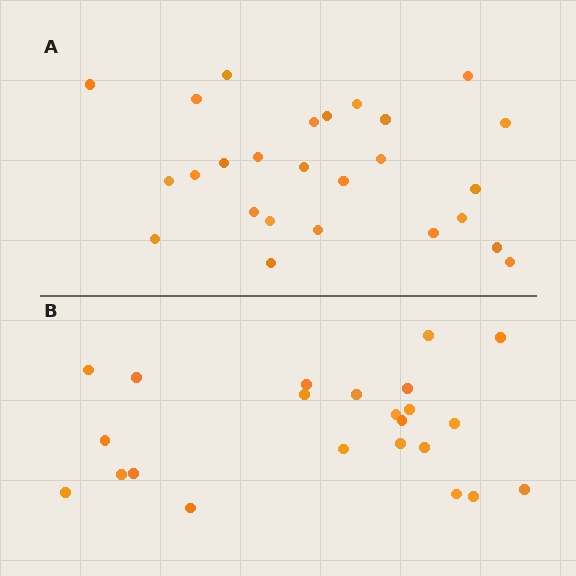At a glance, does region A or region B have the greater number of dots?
Region A (the top region) has more dots.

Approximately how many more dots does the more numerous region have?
Region A has just a few more — roughly 2 or 3 more dots than region B.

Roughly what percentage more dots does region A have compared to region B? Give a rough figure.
About 15% more.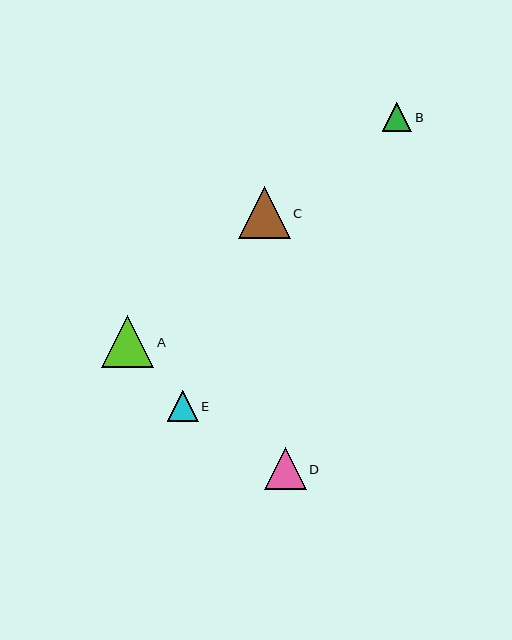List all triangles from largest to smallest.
From largest to smallest: A, C, D, E, B.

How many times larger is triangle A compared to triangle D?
Triangle A is approximately 1.2 times the size of triangle D.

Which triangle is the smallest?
Triangle B is the smallest with a size of approximately 30 pixels.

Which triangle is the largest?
Triangle A is the largest with a size of approximately 52 pixels.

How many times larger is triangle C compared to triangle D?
Triangle C is approximately 1.2 times the size of triangle D.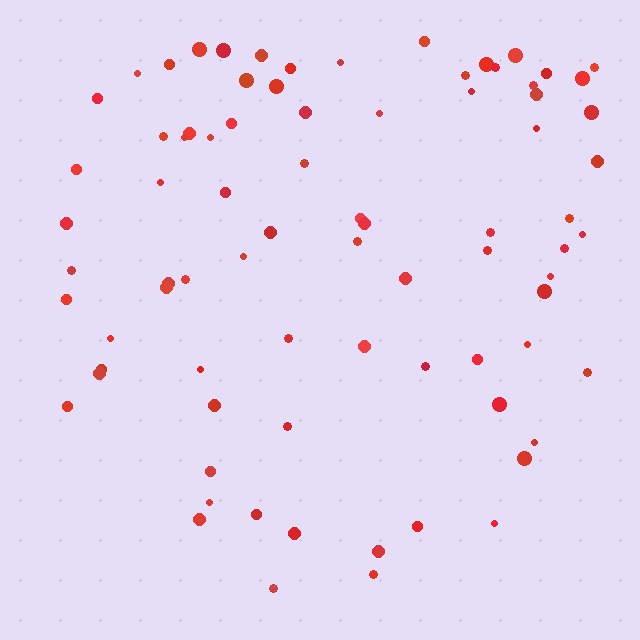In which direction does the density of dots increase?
From bottom to top, with the top side densest.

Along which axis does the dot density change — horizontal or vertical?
Vertical.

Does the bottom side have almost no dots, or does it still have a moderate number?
Still a moderate number, just noticeably fewer than the top.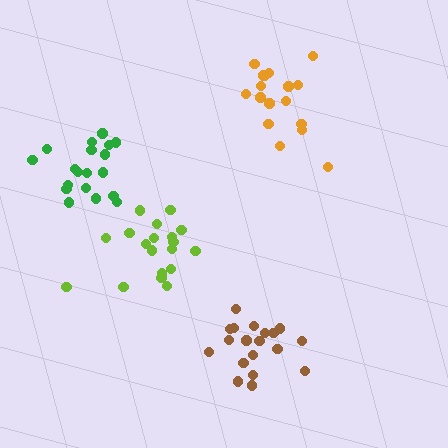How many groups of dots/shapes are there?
There are 4 groups.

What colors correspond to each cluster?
The clusters are colored: green, brown, lime, orange.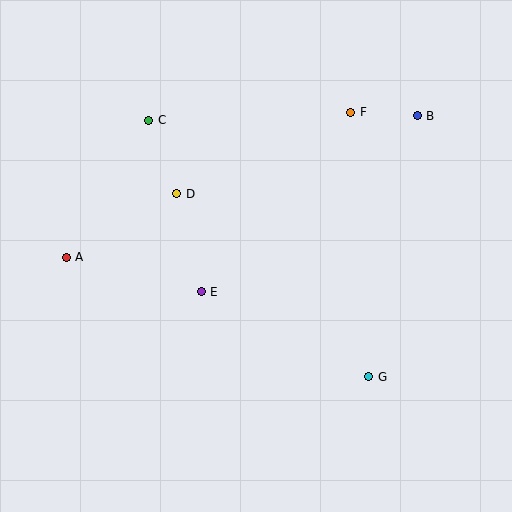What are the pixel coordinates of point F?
Point F is at (351, 112).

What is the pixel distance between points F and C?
The distance between F and C is 202 pixels.